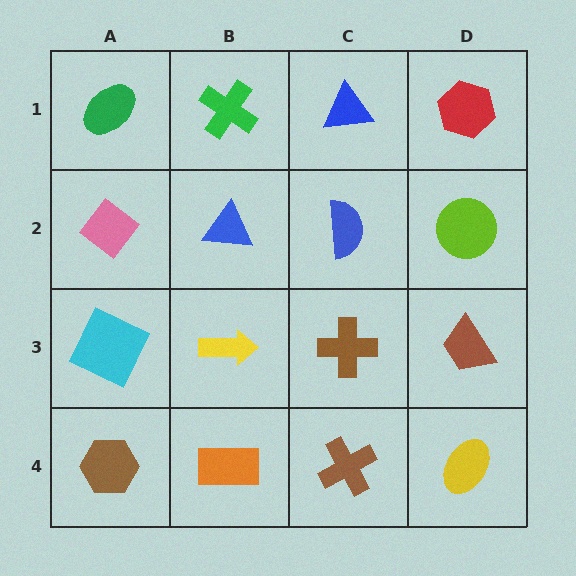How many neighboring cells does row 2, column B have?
4.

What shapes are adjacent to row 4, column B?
A yellow arrow (row 3, column B), a brown hexagon (row 4, column A), a brown cross (row 4, column C).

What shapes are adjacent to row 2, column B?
A green cross (row 1, column B), a yellow arrow (row 3, column B), a pink diamond (row 2, column A), a blue semicircle (row 2, column C).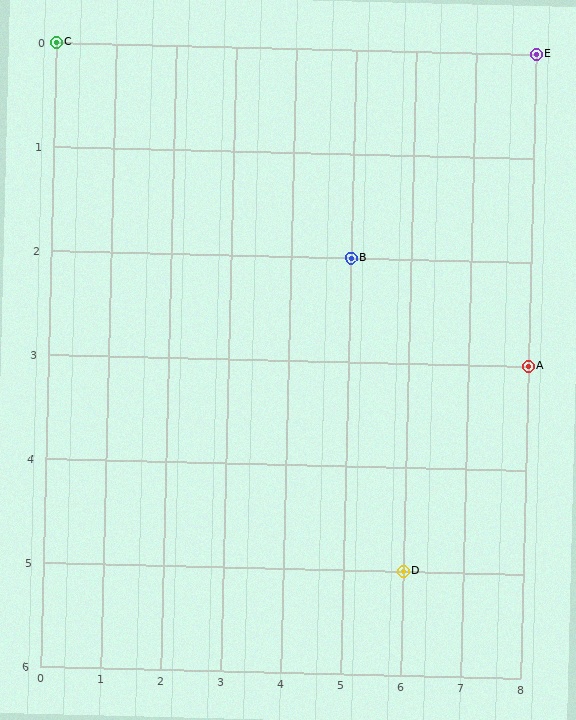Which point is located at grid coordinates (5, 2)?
Point B is at (5, 2).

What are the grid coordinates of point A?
Point A is at grid coordinates (8, 3).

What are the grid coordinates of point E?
Point E is at grid coordinates (8, 0).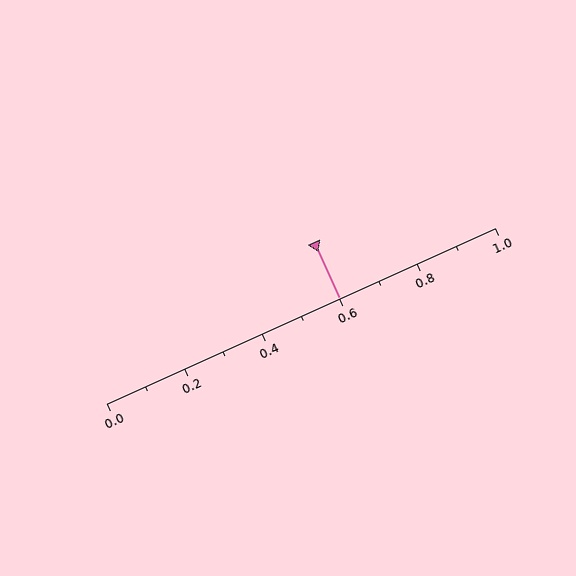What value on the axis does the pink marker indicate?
The marker indicates approximately 0.6.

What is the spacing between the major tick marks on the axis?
The major ticks are spaced 0.2 apart.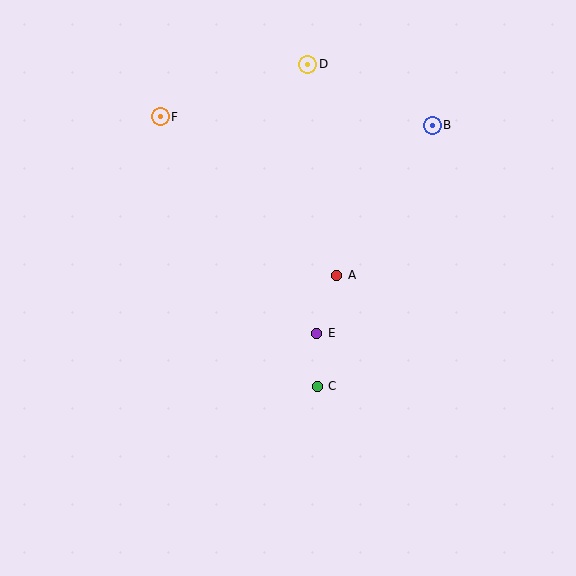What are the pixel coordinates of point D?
Point D is at (308, 64).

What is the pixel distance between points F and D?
The distance between F and D is 157 pixels.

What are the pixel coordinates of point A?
Point A is at (337, 275).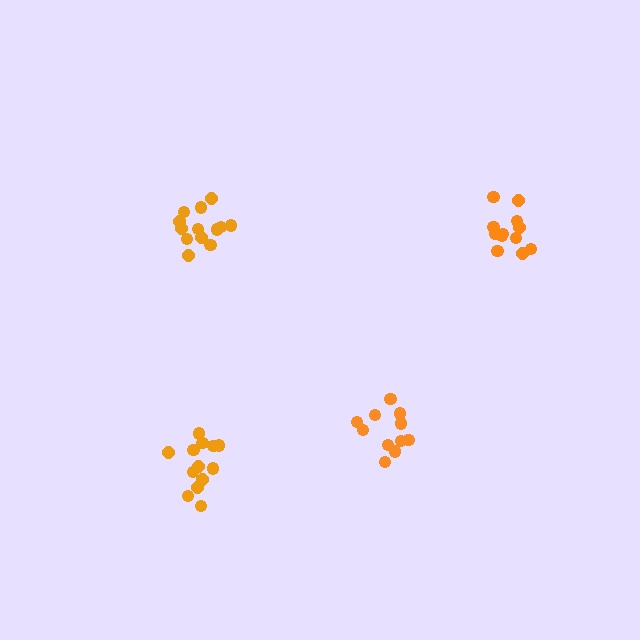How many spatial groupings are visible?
There are 4 spatial groupings.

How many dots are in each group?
Group 1: 11 dots, Group 2: 13 dots, Group 3: 12 dots, Group 4: 13 dots (49 total).